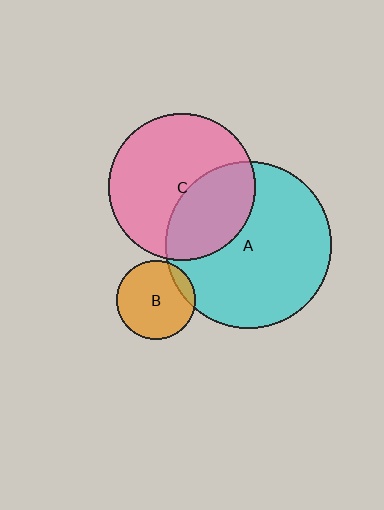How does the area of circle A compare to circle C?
Approximately 1.3 times.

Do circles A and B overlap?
Yes.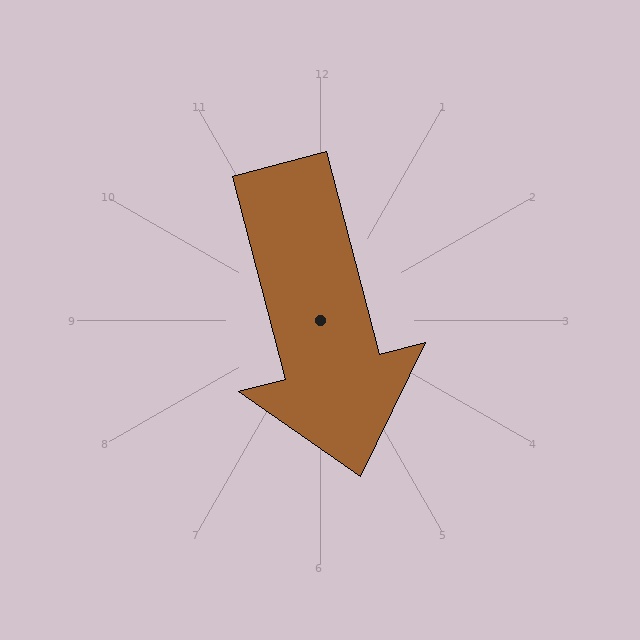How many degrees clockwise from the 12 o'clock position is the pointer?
Approximately 165 degrees.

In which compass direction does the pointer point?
South.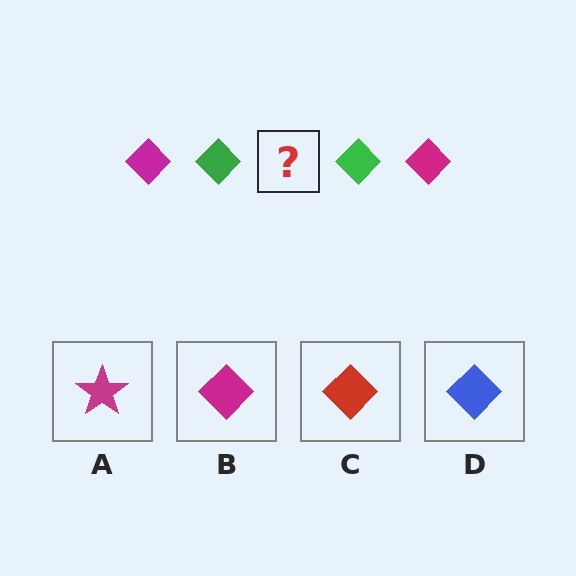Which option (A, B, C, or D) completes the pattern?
B.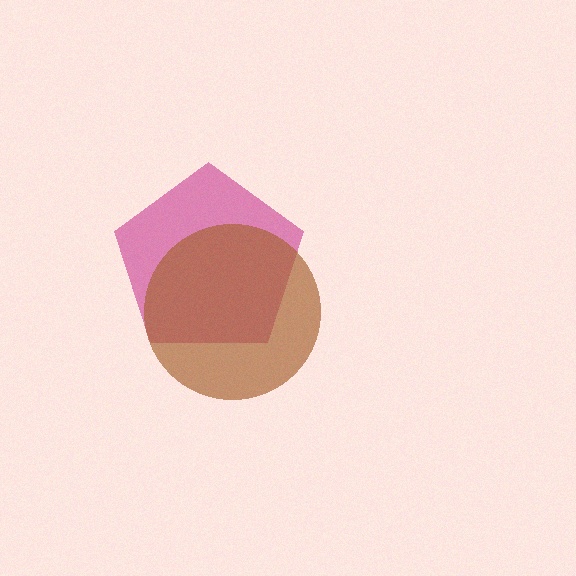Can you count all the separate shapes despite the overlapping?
Yes, there are 2 separate shapes.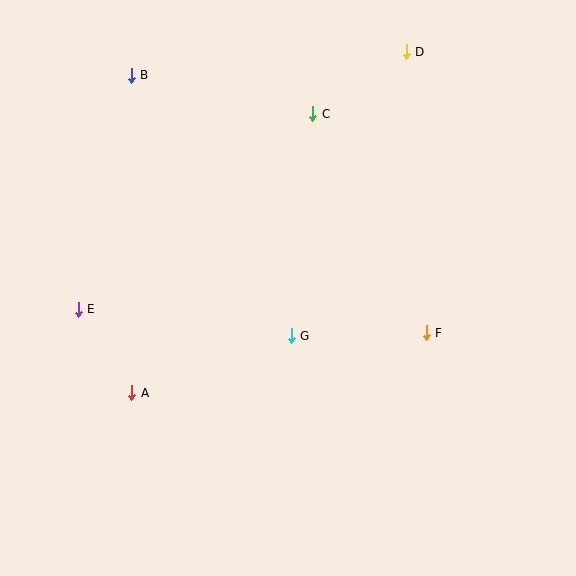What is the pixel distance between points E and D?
The distance between E and D is 417 pixels.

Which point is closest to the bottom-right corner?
Point F is closest to the bottom-right corner.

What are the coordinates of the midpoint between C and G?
The midpoint between C and G is at (302, 225).